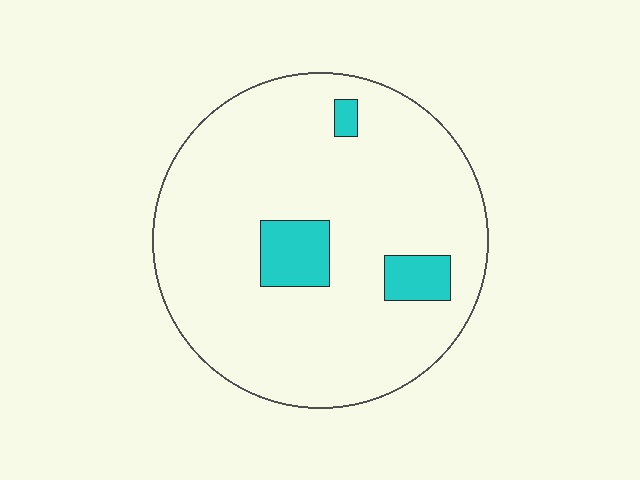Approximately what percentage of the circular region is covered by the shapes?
Approximately 10%.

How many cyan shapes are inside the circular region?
3.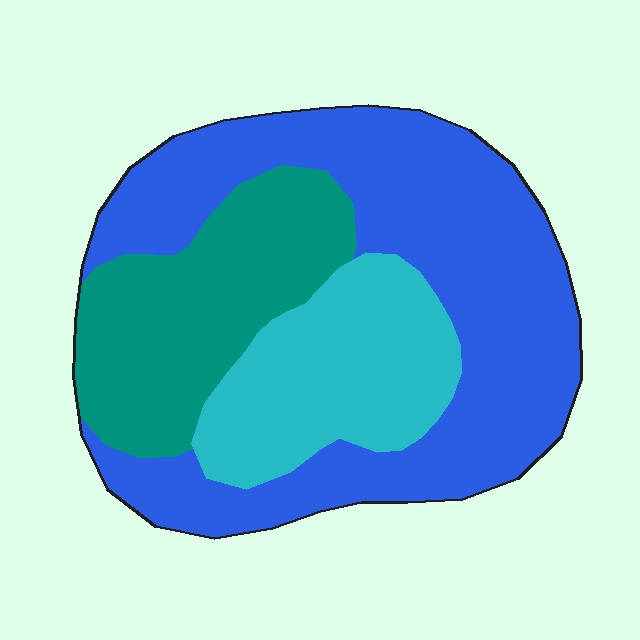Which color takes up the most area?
Blue, at roughly 50%.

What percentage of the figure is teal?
Teal covers 25% of the figure.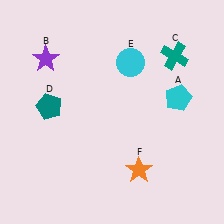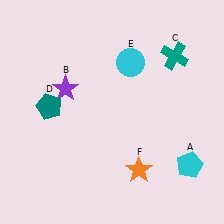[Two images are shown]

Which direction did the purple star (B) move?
The purple star (B) moved down.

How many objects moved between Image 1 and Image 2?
2 objects moved between the two images.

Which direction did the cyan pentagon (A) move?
The cyan pentagon (A) moved down.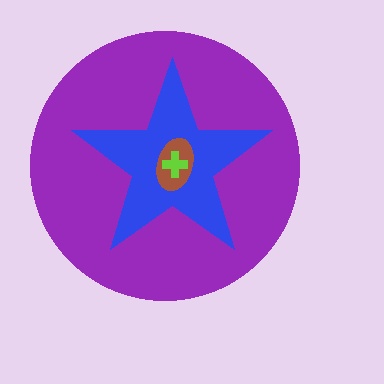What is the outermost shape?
The purple circle.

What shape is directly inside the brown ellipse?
The lime cross.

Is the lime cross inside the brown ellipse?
Yes.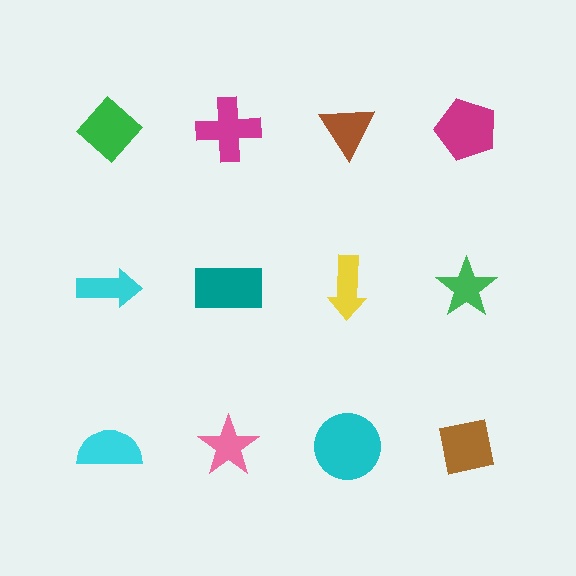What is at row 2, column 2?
A teal rectangle.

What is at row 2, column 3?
A yellow arrow.